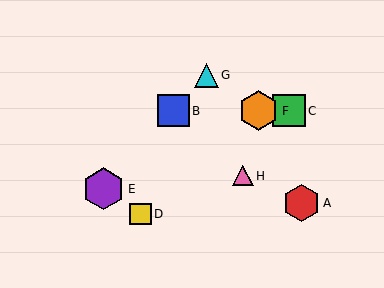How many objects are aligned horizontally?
3 objects (B, C, F) are aligned horizontally.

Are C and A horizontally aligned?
No, C is at y≈111 and A is at y≈203.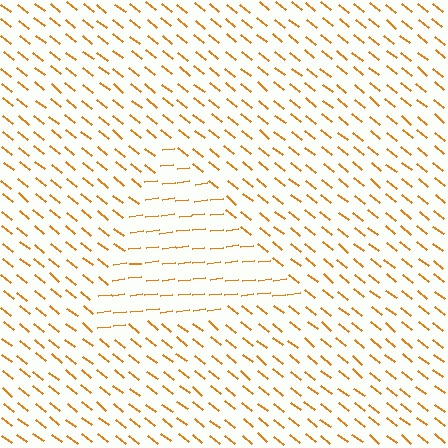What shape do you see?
I see a triangle.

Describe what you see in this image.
The image is filled with small orange line segments. A triangle region in the image has lines oriented differently from the surrounding lines, creating a visible texture boundary.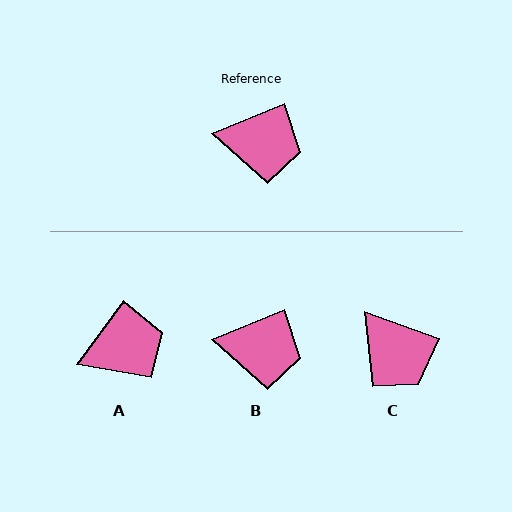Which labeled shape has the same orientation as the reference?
B.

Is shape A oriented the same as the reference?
No, it is off by about 32 degrees.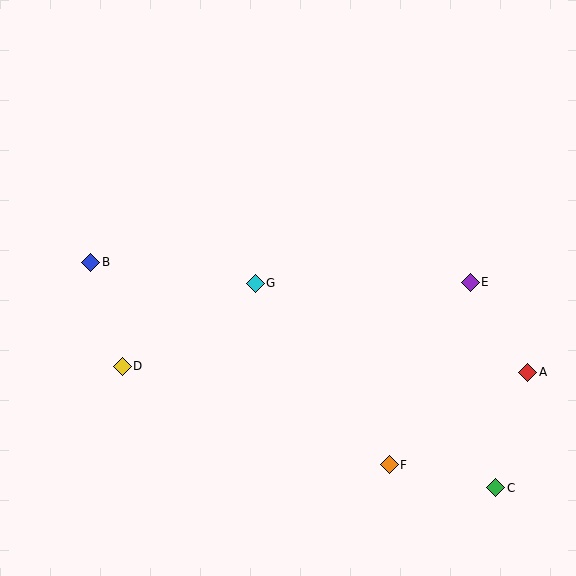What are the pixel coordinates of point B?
Point B is at (91, 262).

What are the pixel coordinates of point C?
Point C is at (496, 488).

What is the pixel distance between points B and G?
The distance between B and G is 166 pixels.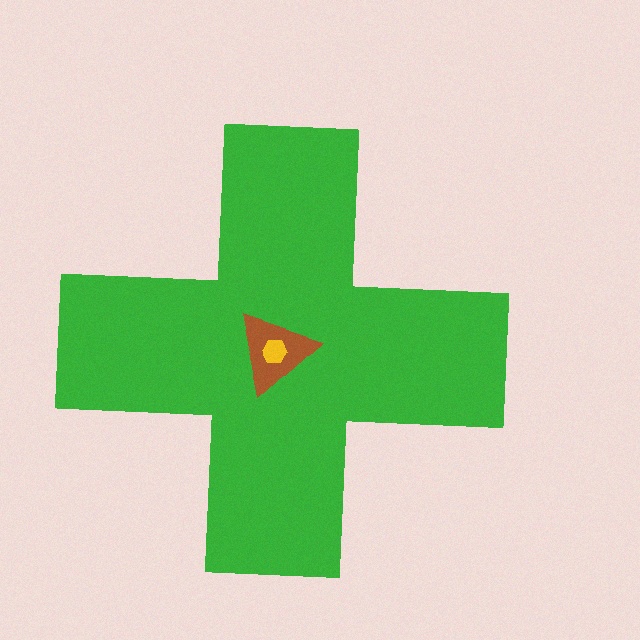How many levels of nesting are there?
3.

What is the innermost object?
The yellow hexagon.